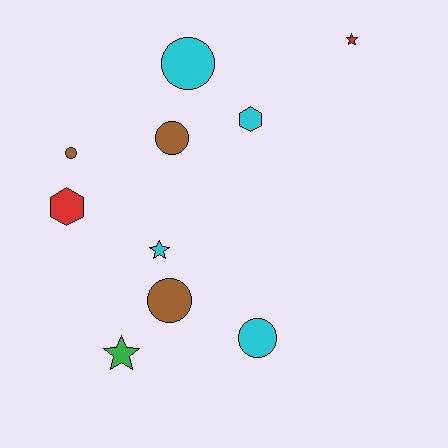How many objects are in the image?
There are 10 objects.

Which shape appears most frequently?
Circle, with 5 objects.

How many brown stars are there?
There are no brown stars.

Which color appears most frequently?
Cyan, with 4 objects.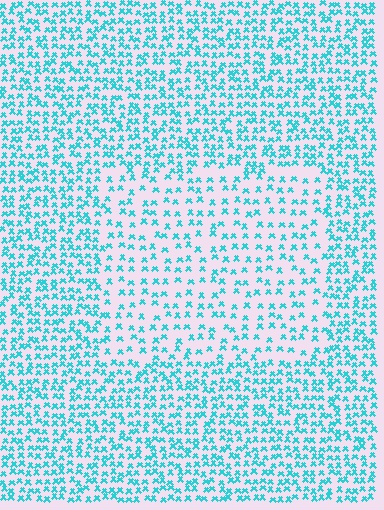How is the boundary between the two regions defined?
The boundary is defined by a change in element density (approximately 1.9x ratio). All elements are the same color, size, and shape.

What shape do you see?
I see a rectangle.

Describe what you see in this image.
The image contains small cyan elements arranged at two different densities. A rectangle-shaped region is visible where the elements are less densely packed than the surrounding area.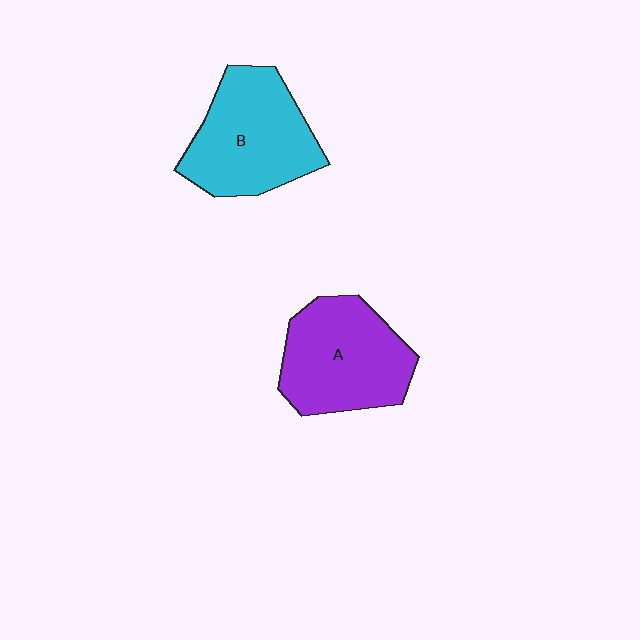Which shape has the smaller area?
Shape A (purple).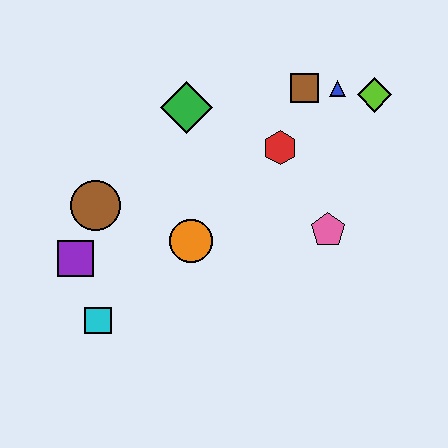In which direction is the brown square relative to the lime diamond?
The brown square is to the left of the lime diamond.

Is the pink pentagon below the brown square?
Yes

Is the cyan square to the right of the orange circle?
No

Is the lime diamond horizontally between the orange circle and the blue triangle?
No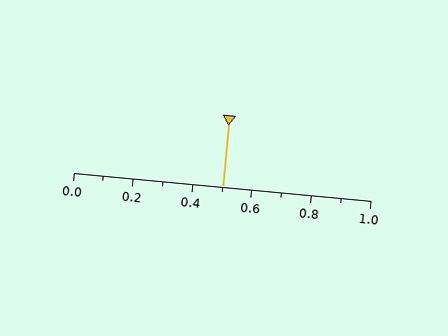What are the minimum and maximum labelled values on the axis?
The axis runs from 0.0 to 1.0.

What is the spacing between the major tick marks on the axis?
The major ticks are spaced 0.2 apart.